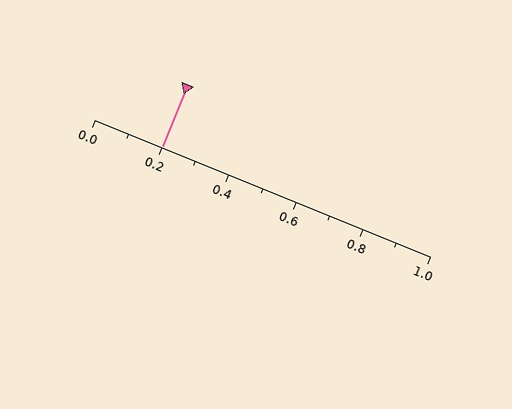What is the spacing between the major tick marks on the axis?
The major ticks are spaced 0.2 apart.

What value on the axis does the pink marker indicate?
The marker indicates approximately 0.2.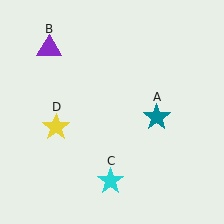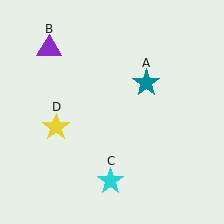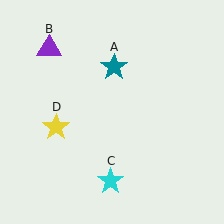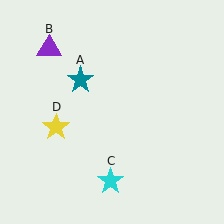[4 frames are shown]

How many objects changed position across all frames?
1 object changed position: teal star (object A).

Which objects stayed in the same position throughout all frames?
Purple triangle (object B) and cyan star (object C) and yellow star (object D) remained stationary.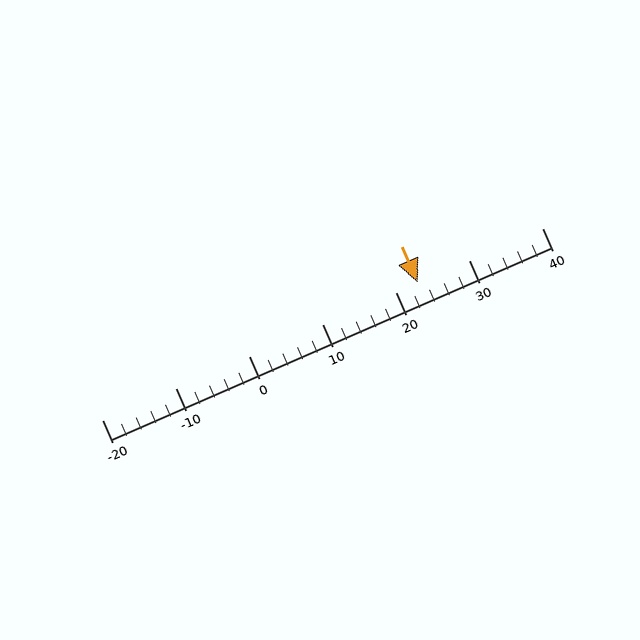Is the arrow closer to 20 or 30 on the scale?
The arrow is closer to 20.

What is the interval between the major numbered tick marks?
The major tick marks are spaced 10 units apart.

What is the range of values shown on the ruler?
The ruler shows values from -20 to 40.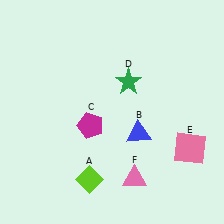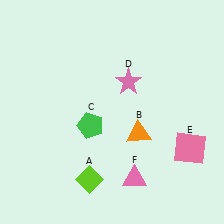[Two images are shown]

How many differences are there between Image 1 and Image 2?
There are 3 differences between the two images.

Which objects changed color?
B changed from blue to orange. C changed from magenta to green. D changed from green to pink.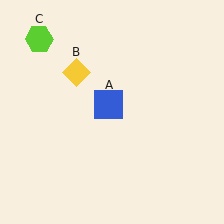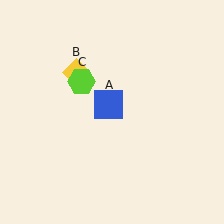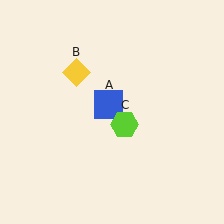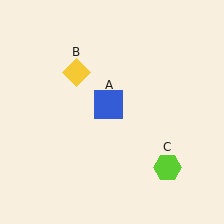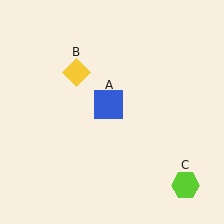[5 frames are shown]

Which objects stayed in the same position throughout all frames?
Blue square (object A) and yellow diamond (object B) remained stationary.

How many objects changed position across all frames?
1 object changed position: lime hexagon (object C).